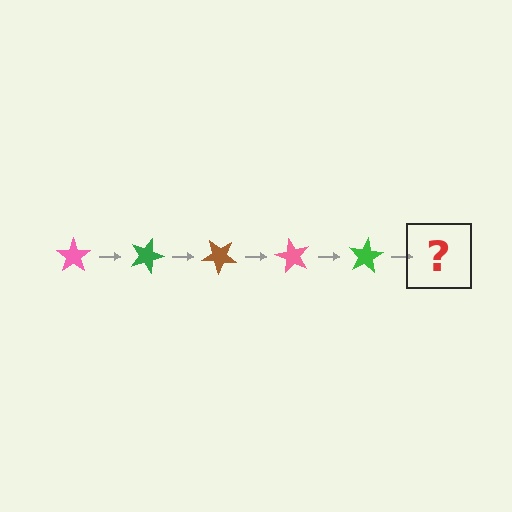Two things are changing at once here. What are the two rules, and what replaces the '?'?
The two rules are that it rotates 20 degrees each step and the color cycles through pink, green, and brown. The '?' should be a brown star, rotated 100 degrees from the start.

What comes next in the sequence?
The next element should be a brown star, rotated 100 degrees from the start.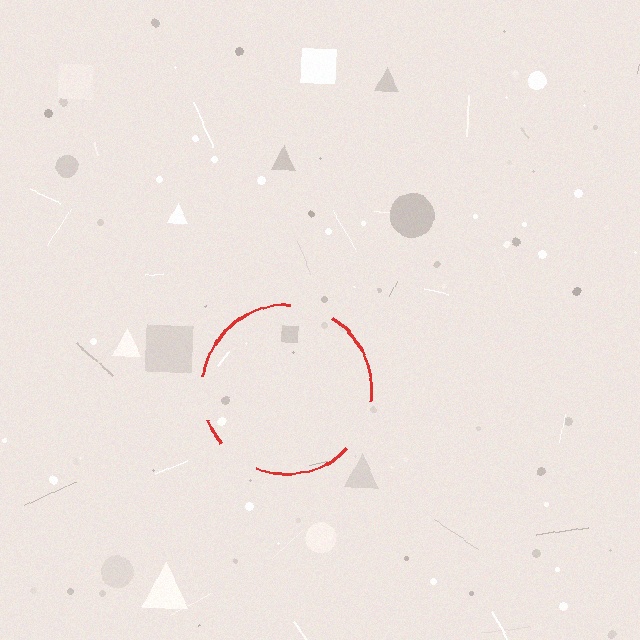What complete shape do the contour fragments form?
The contour fragments form a circle.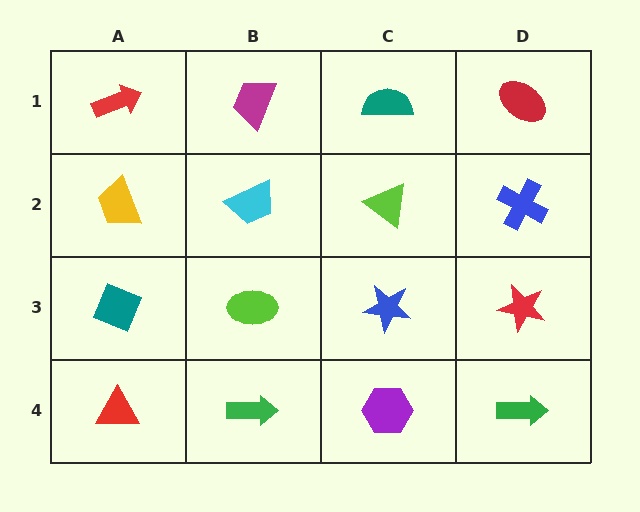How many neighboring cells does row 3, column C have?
4.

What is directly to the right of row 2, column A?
A cyan trapezoid.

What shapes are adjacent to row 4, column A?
A teal diamond (row 3, column A), a green arrow (row 4, column B).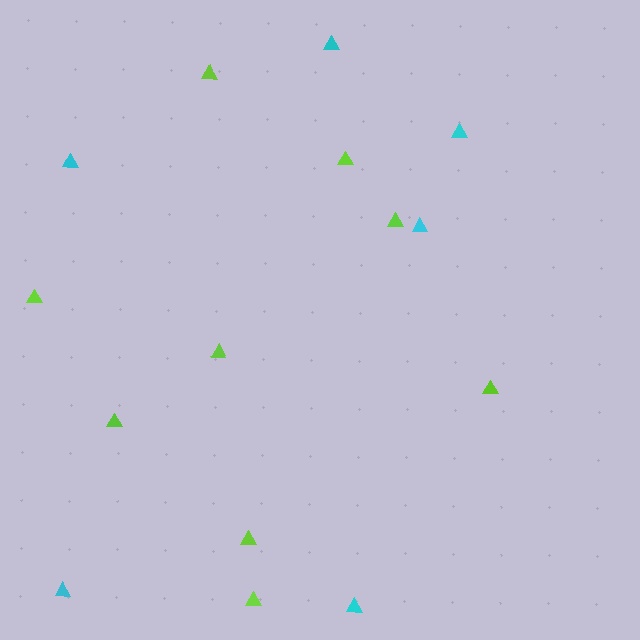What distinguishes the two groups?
There are 2 groups: one group of cyan triangles (6) and one group of lime triangles (9).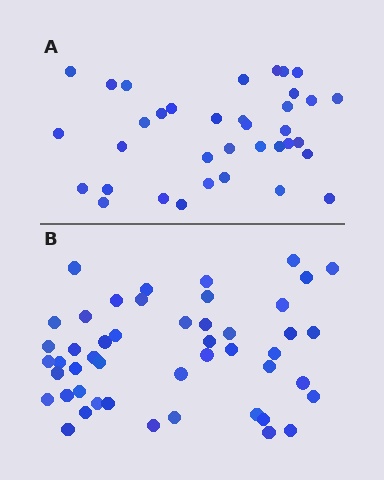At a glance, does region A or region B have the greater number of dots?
Region B (the bottom region) has more dots.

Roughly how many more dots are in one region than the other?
Region B has roughly 12 or so more dots than region A.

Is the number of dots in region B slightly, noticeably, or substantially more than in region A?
Region B has noticeably more, but not dramatically so. The ratio is roughly 1.3 to 1.